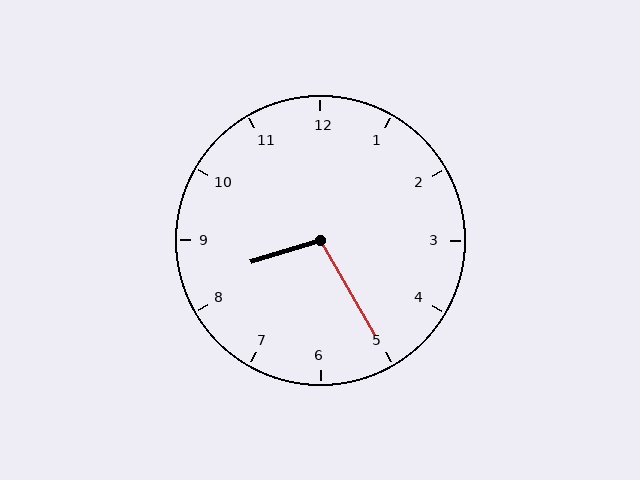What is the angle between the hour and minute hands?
Approximately 102 degrees.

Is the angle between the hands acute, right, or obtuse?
It is obtuse.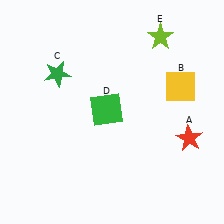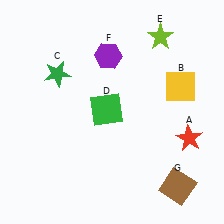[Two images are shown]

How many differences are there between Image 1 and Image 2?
There are 2 differences between the two images.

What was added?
A purple hexagon (F), a brown square (G) were added in Image 2.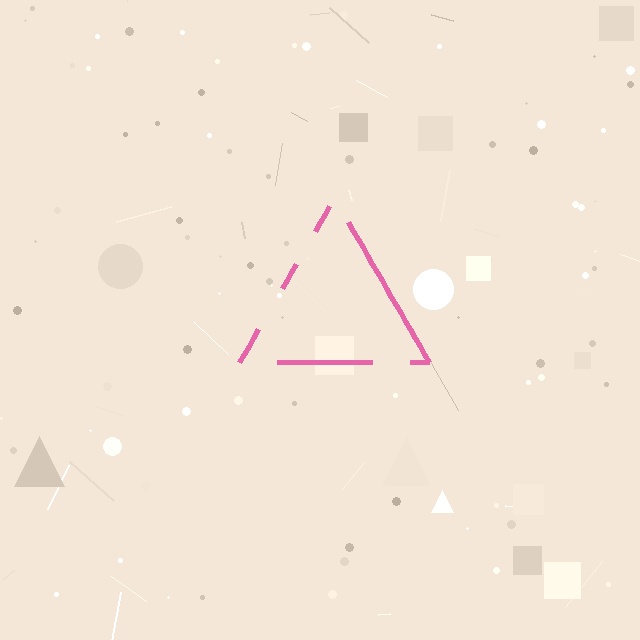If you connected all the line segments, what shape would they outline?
They would outline a triangle.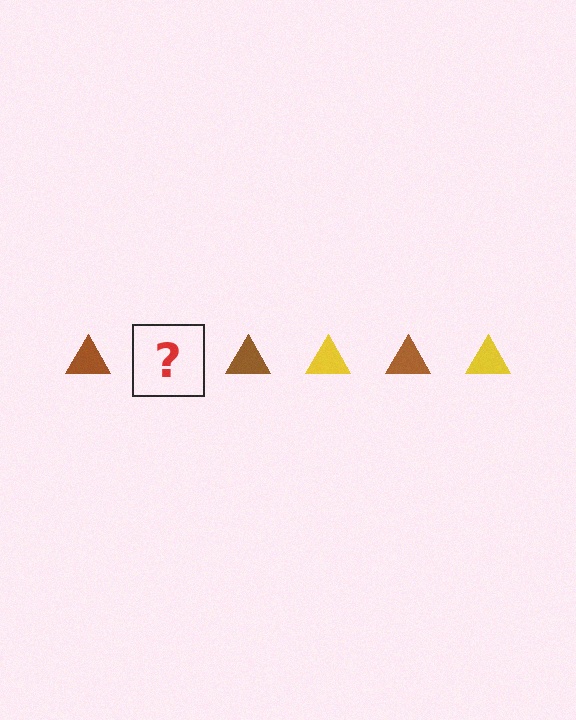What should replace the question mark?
The question mark should be replaced with a yellow triangle.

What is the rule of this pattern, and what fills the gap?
The rule is that the pattern cycles through brown, yellow triangles. The gap should be filled with a yellow triangle.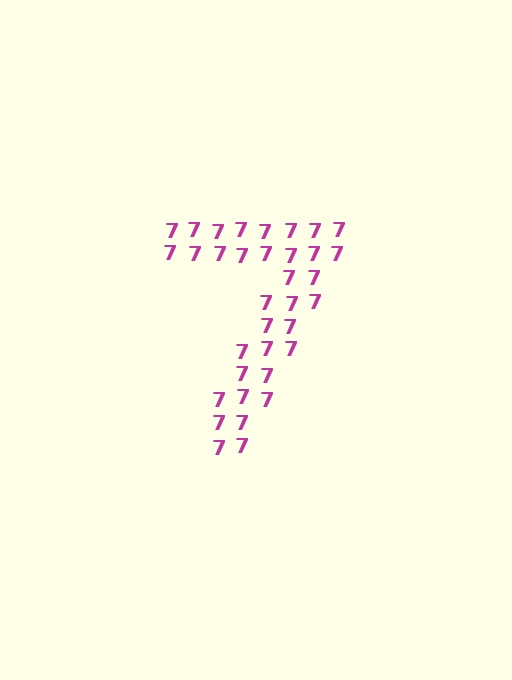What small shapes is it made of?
It is made of small digit 7's.